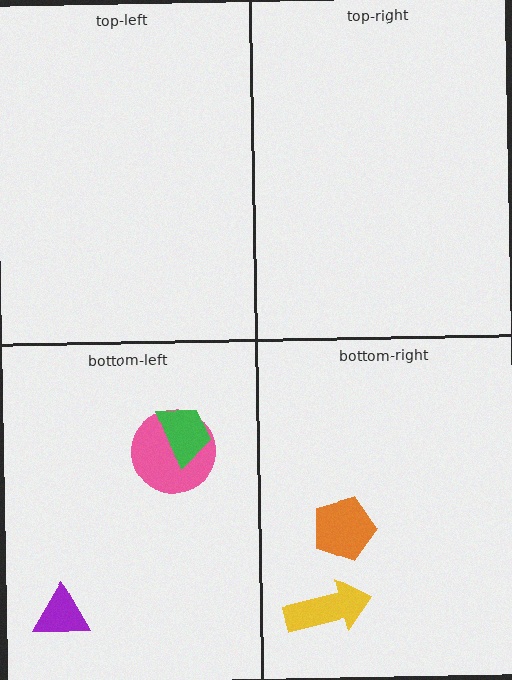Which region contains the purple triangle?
The bottom-left region.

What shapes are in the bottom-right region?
The yellow arrow, the orange pentagon.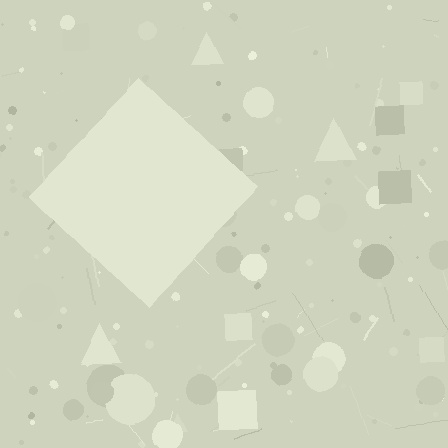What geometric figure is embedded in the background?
A diamond is embedded in the background.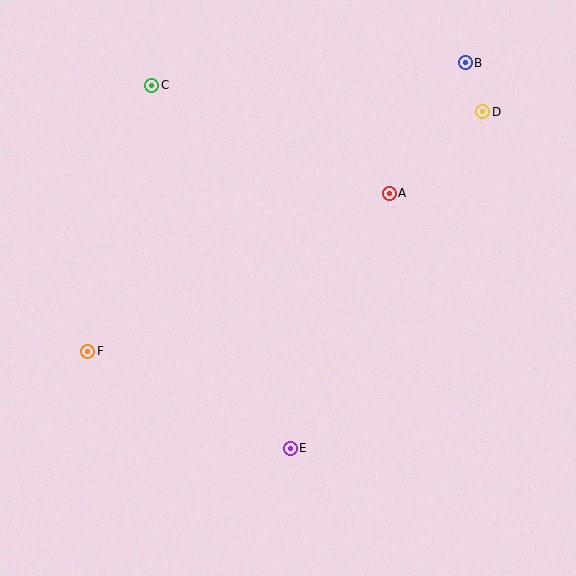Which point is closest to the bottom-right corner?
Point E is closest to the bottom-right corner.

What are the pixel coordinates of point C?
Point C is at (152, 85).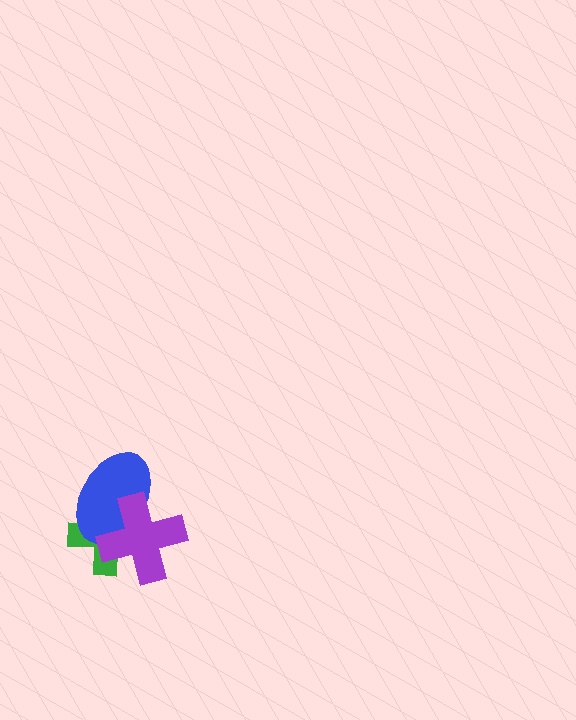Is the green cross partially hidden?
Yes, it is partially covered by another shape.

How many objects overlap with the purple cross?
2 objects overlap with the purple cross.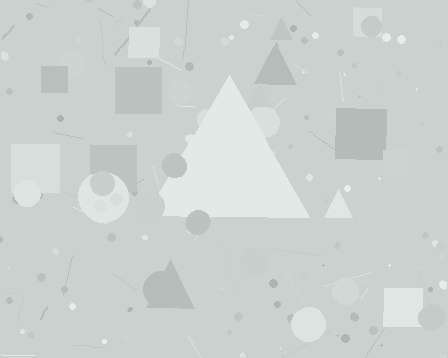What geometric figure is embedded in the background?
A triangle is embedded in the background.